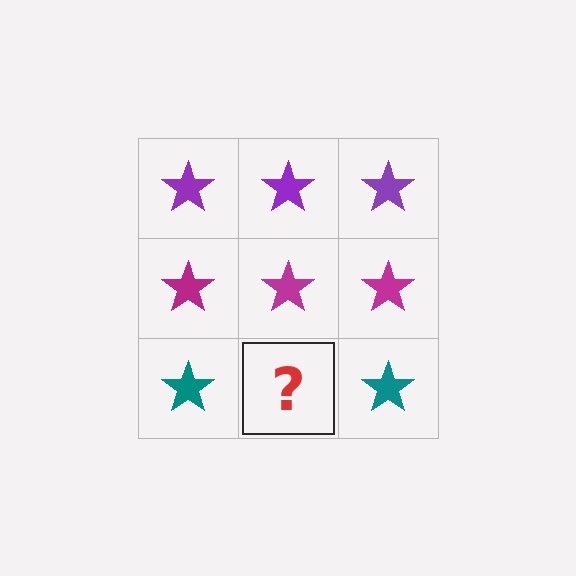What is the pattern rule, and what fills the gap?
The rule is that each row has a consistent color. The gap should be filled with a teal star.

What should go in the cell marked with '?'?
The missing cell should contain a teal star.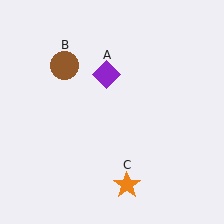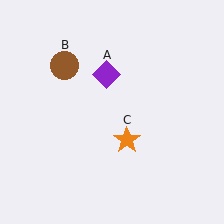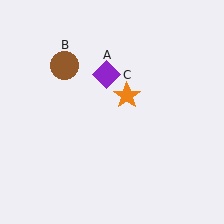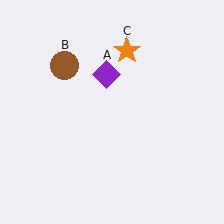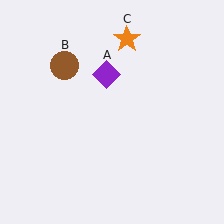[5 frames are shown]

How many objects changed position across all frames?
1 object changed position: orange star (object C).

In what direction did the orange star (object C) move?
The orange star (object C) moved up.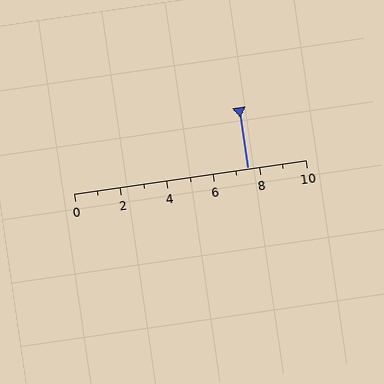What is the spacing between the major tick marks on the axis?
The major ticks are spaced 2 apart.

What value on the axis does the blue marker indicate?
The marker indicates approximately 7.5.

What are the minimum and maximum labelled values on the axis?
The axis runs from 0 to 10.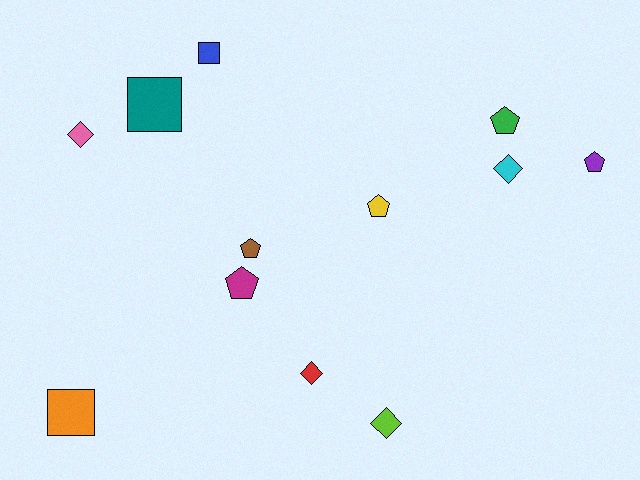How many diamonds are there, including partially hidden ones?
There are 4 diamonds.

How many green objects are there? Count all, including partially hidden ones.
There is 1 green object.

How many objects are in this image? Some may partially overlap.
There are 12 objects.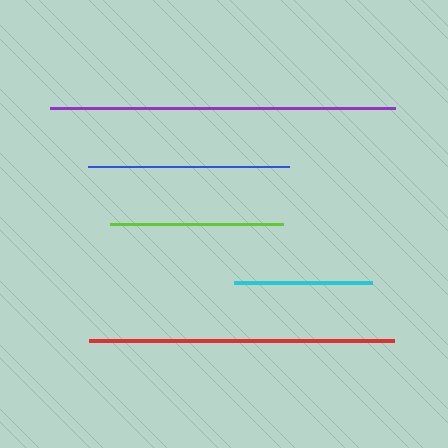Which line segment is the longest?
The purple line is the longest at approximately 346 pixels.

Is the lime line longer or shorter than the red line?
The red line is longer than the lime line.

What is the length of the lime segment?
The lime segment is approximately 174 pixels long.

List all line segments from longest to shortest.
From longest to shortest: purple, red, blue, lime, cyan.